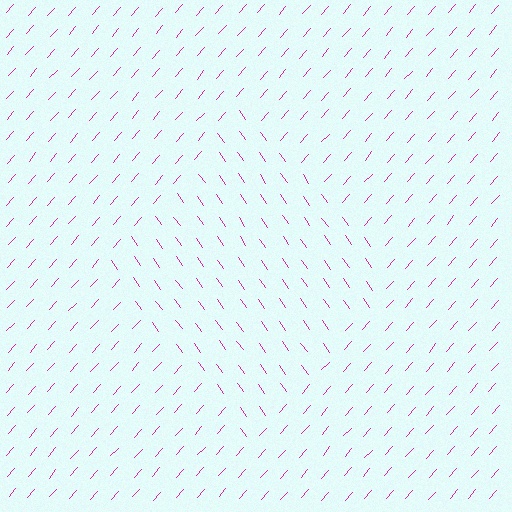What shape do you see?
I see a diamond.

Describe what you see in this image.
The image is filled with small magenta line segments. A diamond region in the image has lines oriented differently from the surrounding lines, creating a visible texture boundary.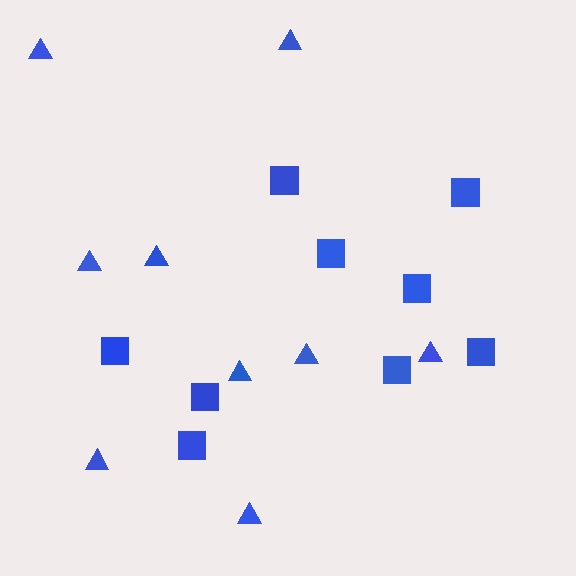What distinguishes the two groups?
There are 2 groups: one group of triangles (9) and one group of squares (9).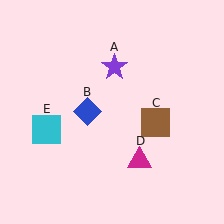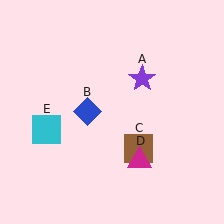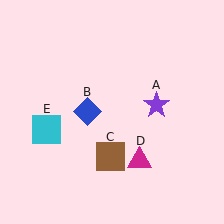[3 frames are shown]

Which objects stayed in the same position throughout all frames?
Blue diamond (object B) and magenta triangle (object D) and cyan square (object E) remained stationary.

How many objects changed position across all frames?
2 objects changed position: purple star (object A), brown square (object C).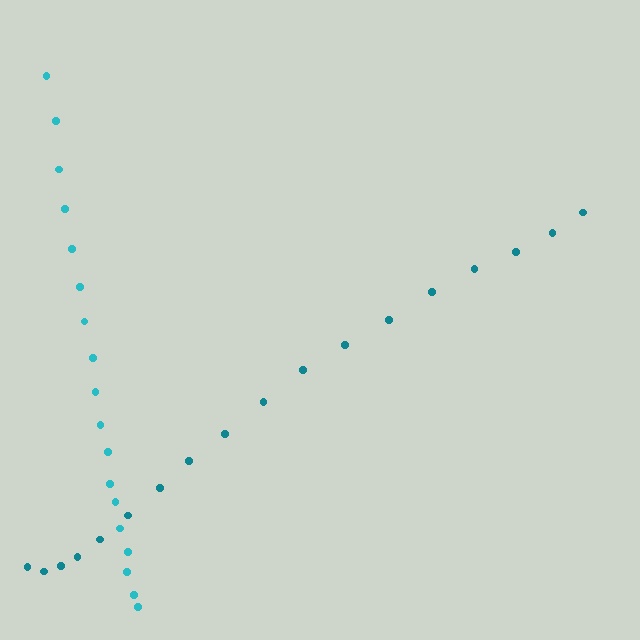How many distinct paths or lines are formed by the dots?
There are 2 distinct paths.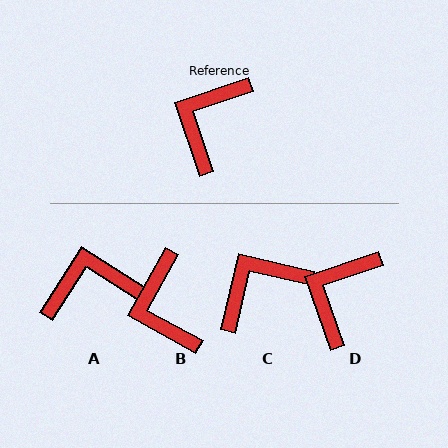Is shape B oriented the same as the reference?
No, it is off by about 42 degrees.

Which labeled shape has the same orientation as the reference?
D.